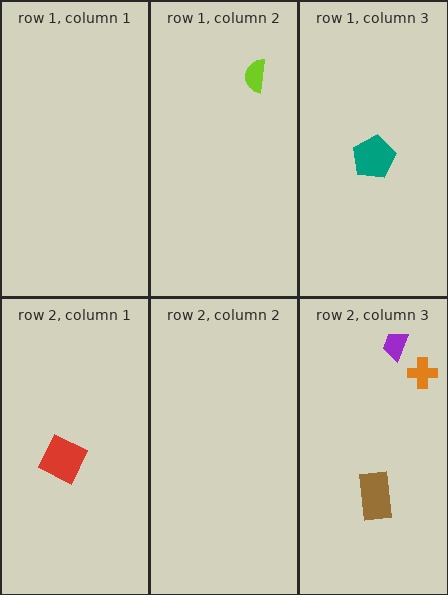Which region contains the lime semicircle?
The row 1, column 2 region.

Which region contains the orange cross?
The row 2, column 3 region.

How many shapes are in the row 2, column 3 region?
3.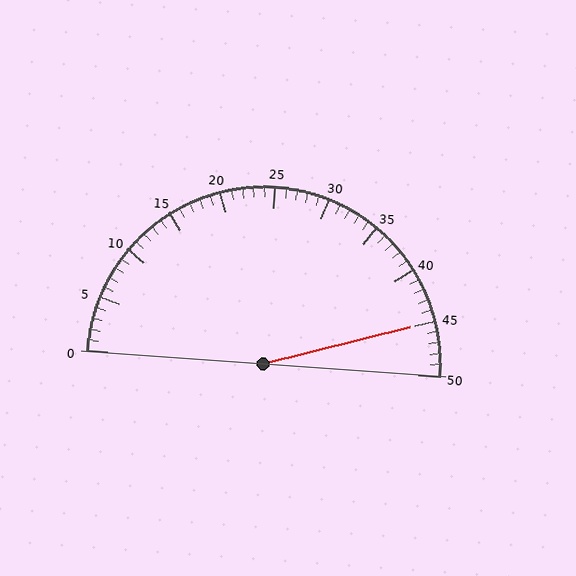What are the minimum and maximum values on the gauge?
The gauge ranges from 0 to 50.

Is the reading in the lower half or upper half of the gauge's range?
The reading is in the upper half of the range (0 to 50).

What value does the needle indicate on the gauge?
The needle indicates approximately 45.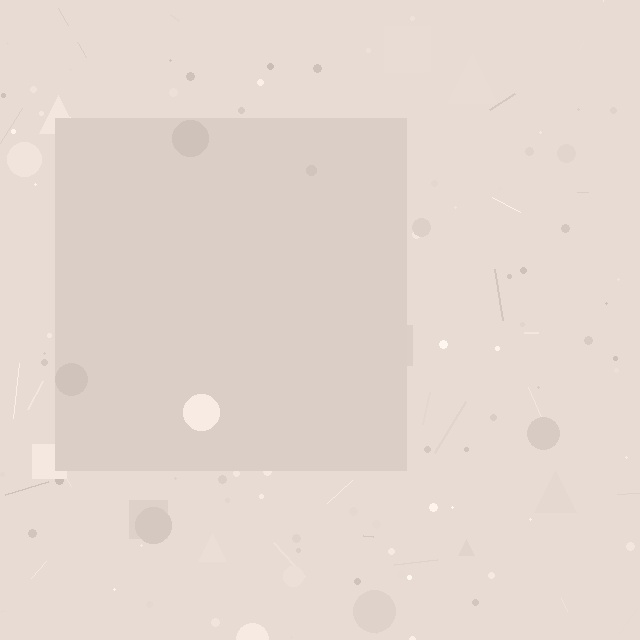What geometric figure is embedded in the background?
A square is embedded in the background.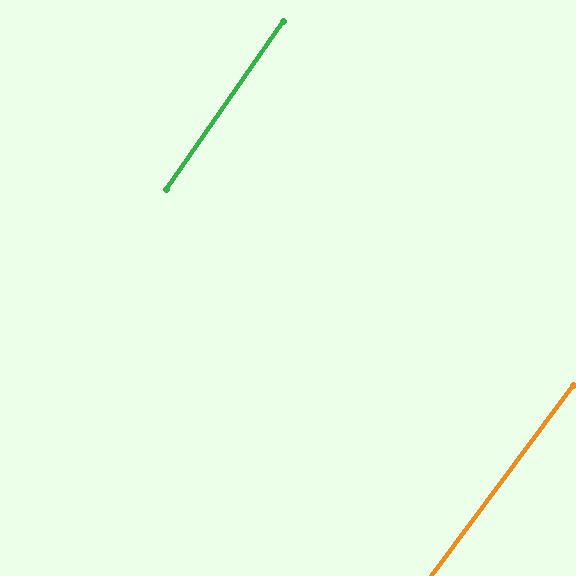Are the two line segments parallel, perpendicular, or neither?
Parallel — their directions differ by only 1.6°.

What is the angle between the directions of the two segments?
Approximately 2 degrees.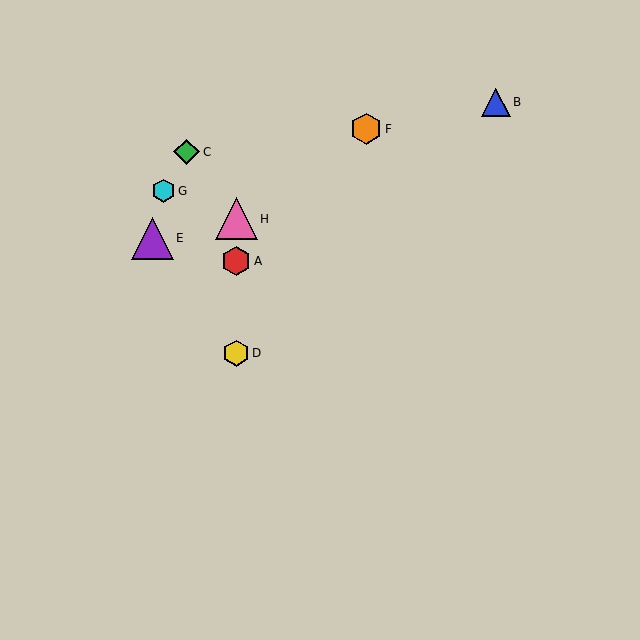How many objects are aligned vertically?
3 objects (A, D, H) are aligned vertically.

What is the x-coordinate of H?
Object H is at x≈236.